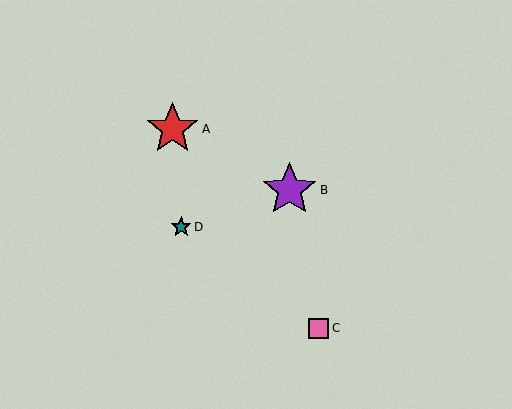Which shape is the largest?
The purple star (labeled B) is the largest.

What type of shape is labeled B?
Shape B is a purple star.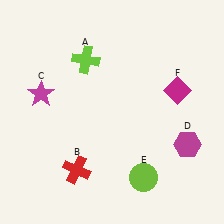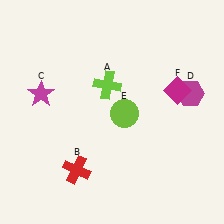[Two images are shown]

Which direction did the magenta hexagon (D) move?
The magenta hexagon (D) moved up.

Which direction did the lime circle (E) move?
The lime circle (E) moved up.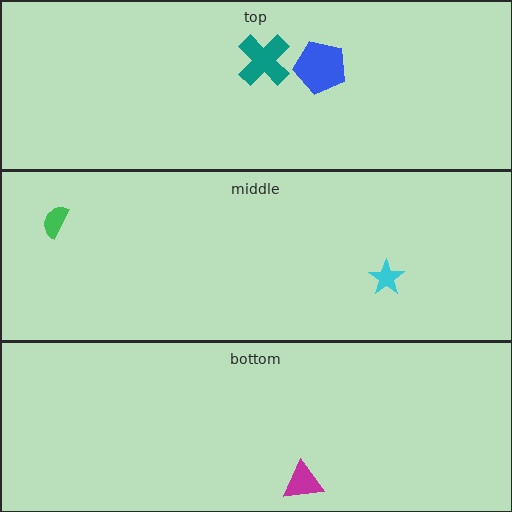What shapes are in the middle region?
The cyan star, the green semicircle.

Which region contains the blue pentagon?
The top region.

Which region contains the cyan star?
The middle region.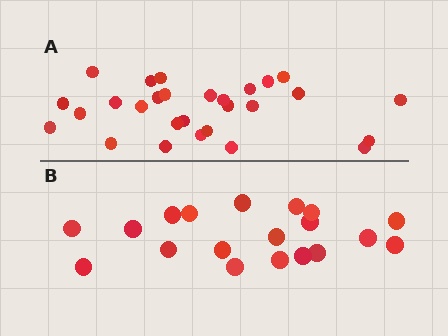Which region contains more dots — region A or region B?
Region A (the top region) has more dots.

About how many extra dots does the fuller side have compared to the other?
Region A has roughly 8 or so more dots than region B.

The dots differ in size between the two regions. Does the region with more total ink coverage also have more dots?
No. Region B has more total ink coverage because its dots are larger, but region A actually contains more individual dots. Total area can be misleading — the number of items is what matters here.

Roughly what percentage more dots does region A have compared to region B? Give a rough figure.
About 45% more.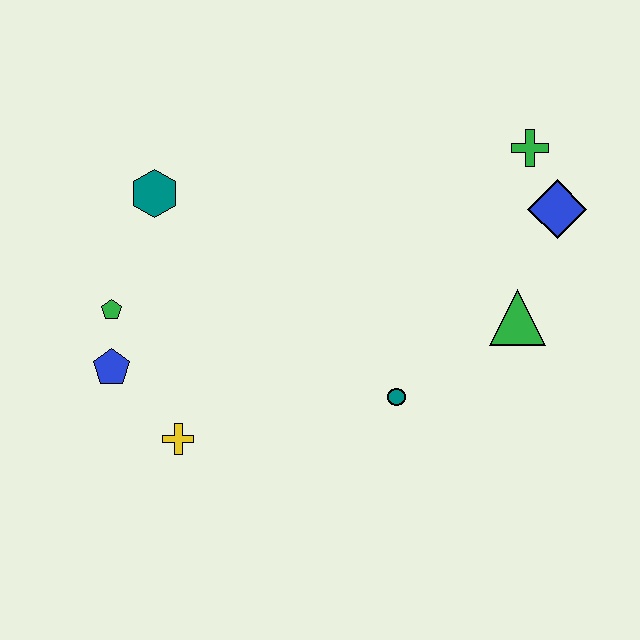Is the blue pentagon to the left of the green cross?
Yes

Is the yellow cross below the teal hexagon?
Yes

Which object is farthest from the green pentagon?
The blue diamond is farthest from the green pentagon.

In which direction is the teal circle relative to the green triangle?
The teal circle is to the left of the green triangle.